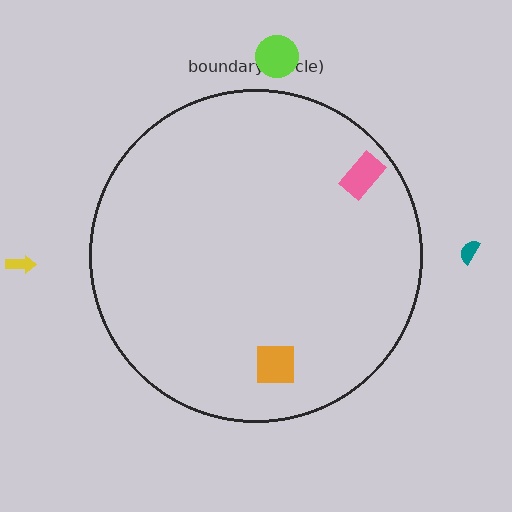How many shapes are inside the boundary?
2 inside, 3 outside.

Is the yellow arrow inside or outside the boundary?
Outside.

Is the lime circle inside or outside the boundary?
Outside.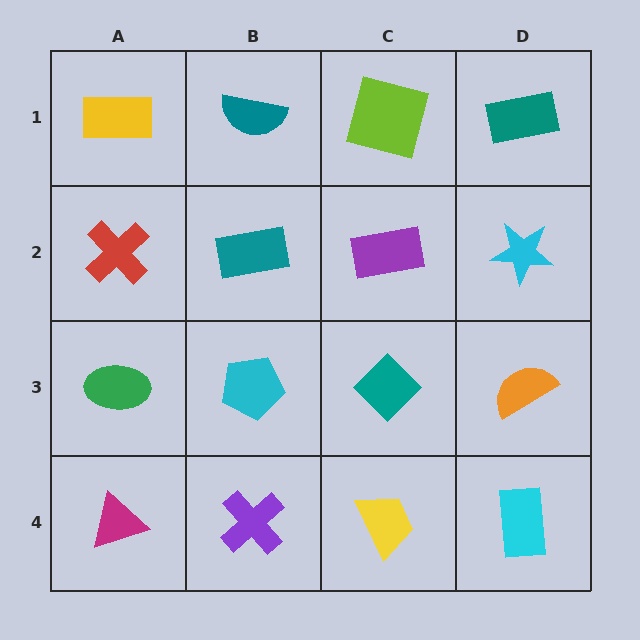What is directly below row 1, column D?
A cyan star.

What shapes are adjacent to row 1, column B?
A teal rectangle (row 2, column B), a yellow rectangle (row 1, column A), a lime square (row 1, column C).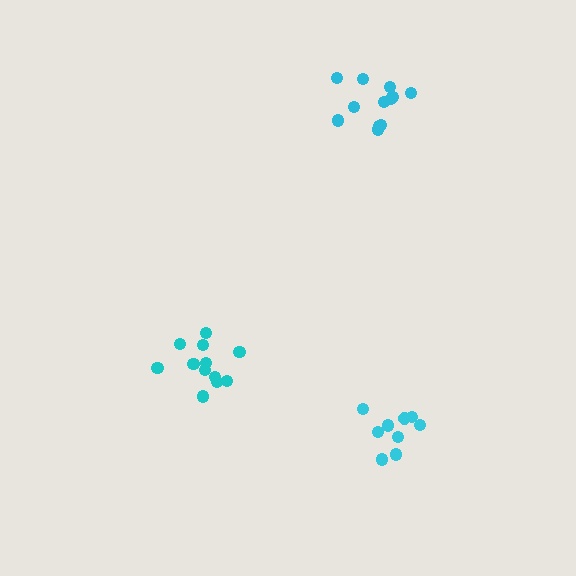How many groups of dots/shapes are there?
There are 3 groups.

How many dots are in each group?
Group 1: 10 dots, Group 2: 13 dots, Group 3: 12 dots (35 total).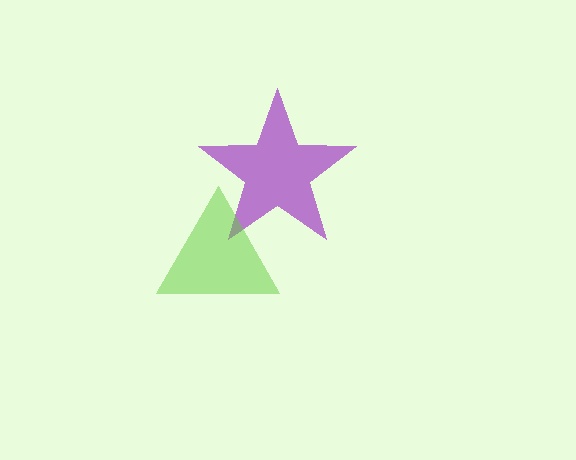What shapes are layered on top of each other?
The layered shapes are: a purple star, a lime triangle.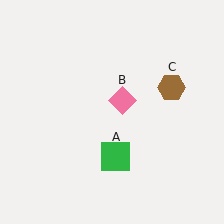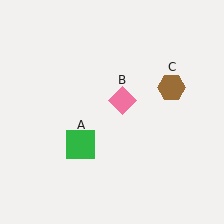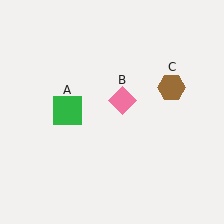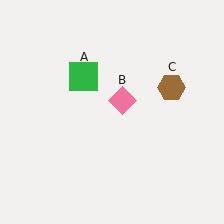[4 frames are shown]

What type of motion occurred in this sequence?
The green square (object A) rotated clockwise around the center of the scene.